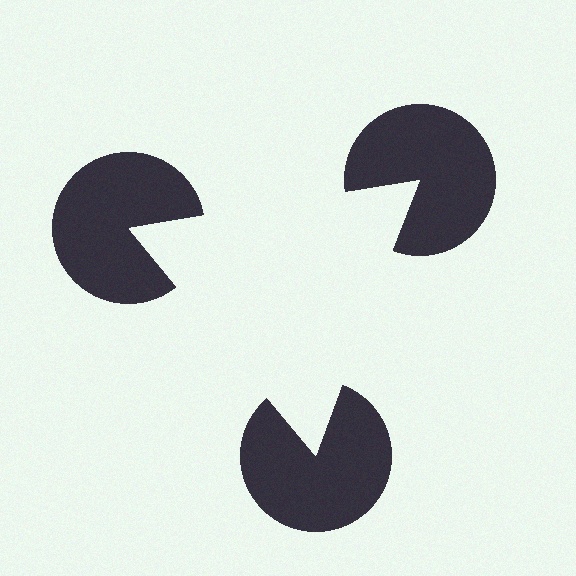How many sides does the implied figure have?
3 sides.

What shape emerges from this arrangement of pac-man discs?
An illusory triangle — its edges are inferred from the aligned wedge cuts in the pac-man discs, not physically drawn.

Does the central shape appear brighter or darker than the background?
It typically appears slightly brighter than the background, even though no actual brightness change is drawn.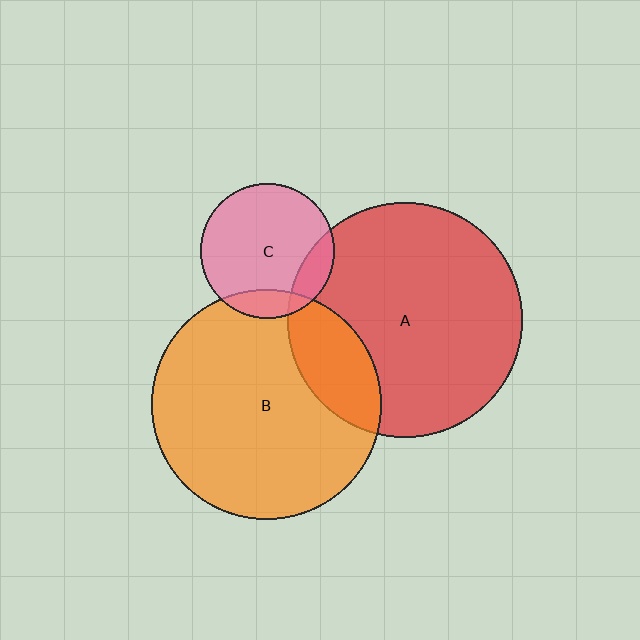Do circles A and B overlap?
Yes.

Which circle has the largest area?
Circle A (red).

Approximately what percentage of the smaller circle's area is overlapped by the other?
Approximately 20%.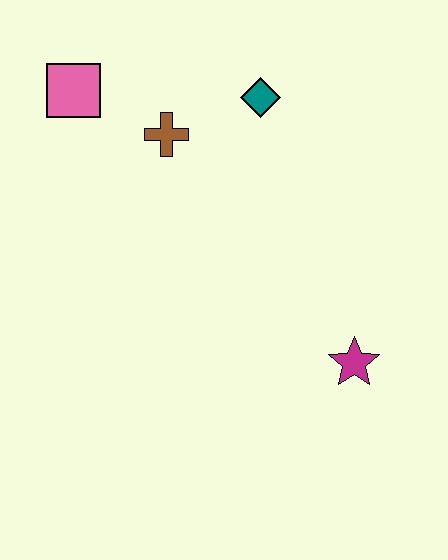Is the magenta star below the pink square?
Yes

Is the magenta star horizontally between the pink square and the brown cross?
No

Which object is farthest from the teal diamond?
The magenta star is farthest from the teal diamond.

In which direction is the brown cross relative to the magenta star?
The brown cross is above the magenta star.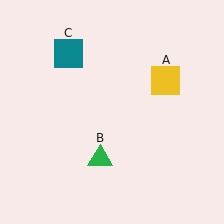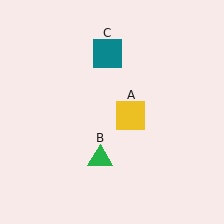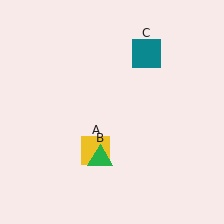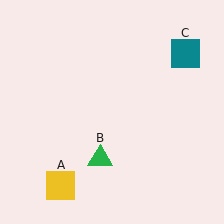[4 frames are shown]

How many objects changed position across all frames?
2 objects changed position: yellow square (object A), teal square (object C).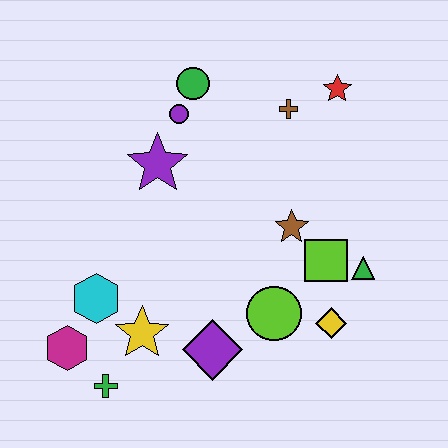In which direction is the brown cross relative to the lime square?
The brown cross is above the lime square.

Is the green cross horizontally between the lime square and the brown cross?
No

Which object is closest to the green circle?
The purple circle is closest to the green circle.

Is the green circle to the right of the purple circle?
Yes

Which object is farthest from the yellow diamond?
The green circle is farthest from the yellow diamond.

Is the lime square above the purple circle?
No